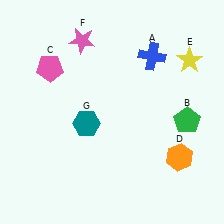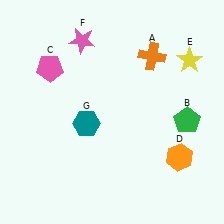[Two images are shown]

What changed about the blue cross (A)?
In Image 1, A is blue. In Image 2, it changed to orange.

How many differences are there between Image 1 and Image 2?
There is 1 difference between the two images.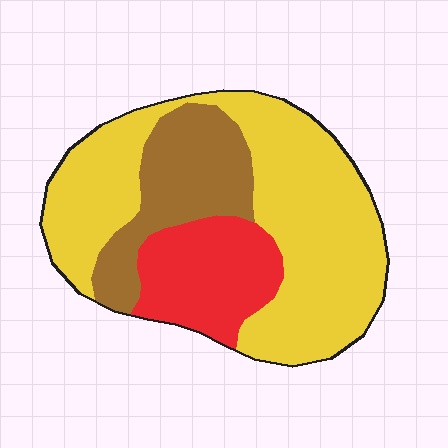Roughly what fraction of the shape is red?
Red takes up less than a quarter of the shape.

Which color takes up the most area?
Yellow, at roughly 60%.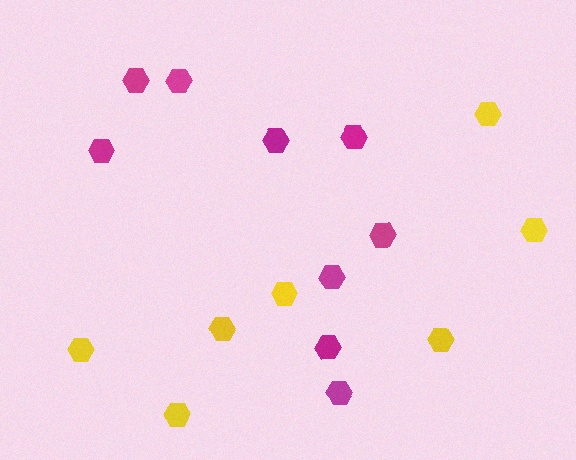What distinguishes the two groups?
There are 2 groups: one group of magenta hexagons (9) and one group of yellow hexagons (7).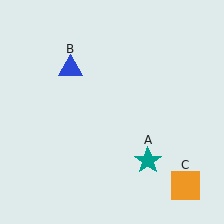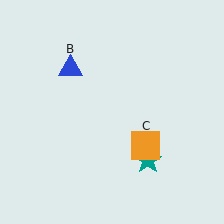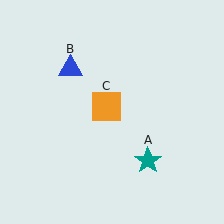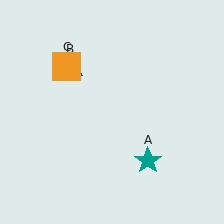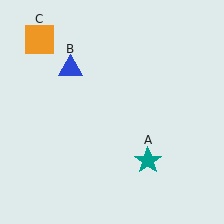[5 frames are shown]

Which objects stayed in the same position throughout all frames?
Teal star (object A) and blue triangle (object B) remained stationary.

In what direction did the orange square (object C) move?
The orange square (object C) moved up and to the left.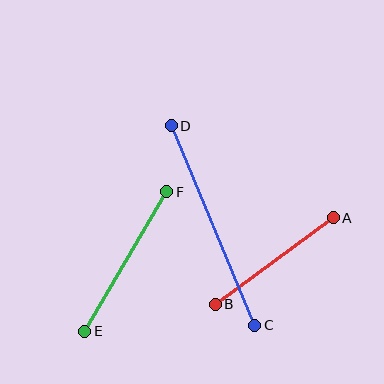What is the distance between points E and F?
The distance is approximately 162 pixels.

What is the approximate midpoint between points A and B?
The midpoint is at approximately (274, 261) pixels.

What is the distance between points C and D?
The distance is approximately 216 pixels.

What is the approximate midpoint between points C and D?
The midpoint is at approximately (213, 225) pixels.